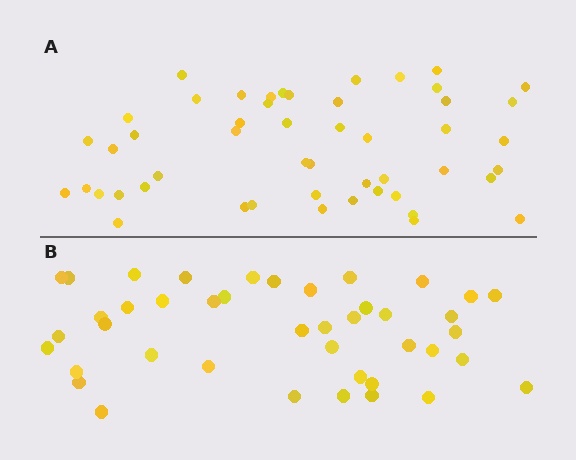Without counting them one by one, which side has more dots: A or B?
Region A (the top region) has more dots.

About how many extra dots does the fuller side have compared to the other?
Region A has roughly 8 or so more dots than region B.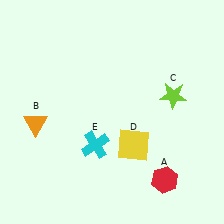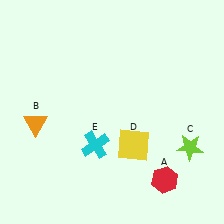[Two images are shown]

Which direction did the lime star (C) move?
The lime star (C) moved down.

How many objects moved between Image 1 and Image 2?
1 object moved between the two images.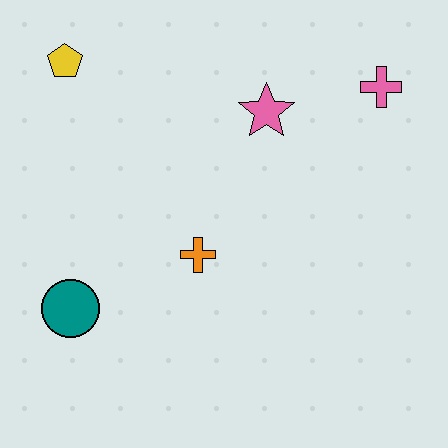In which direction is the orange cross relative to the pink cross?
The orange cross is to the left of the pink cross.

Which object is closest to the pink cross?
The pink star is closest to the pink cross.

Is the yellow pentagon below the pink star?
No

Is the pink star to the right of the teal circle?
Yes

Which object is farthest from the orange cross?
The pink cross is farthest from the orange cross.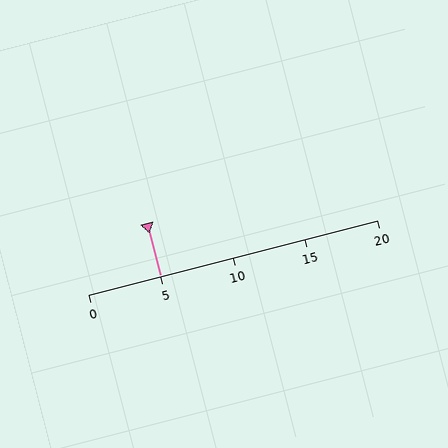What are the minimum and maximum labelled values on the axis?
The axis runs from 0 to 20.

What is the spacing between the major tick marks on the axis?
The major ticks are spaced 5 apart.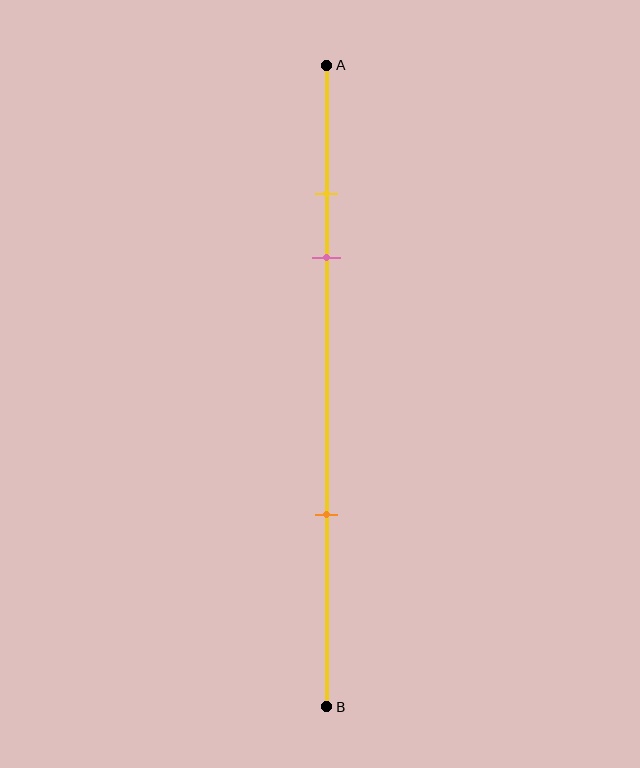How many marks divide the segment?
There are 3 marks dividing the segment.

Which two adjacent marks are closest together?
The yellow and pink marks are the closest adjacent pair.